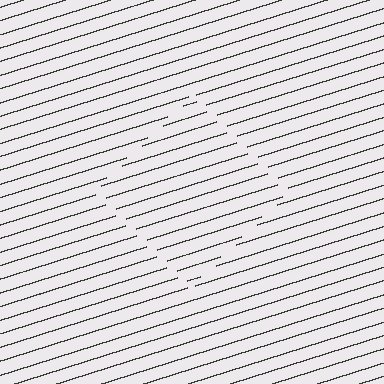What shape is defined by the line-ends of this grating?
An illusory square. The interior of the shape contains the same grating, shifted by half a period — the contour is defined by the phase discontinuity where line-ends from the inner and outer gratings abut.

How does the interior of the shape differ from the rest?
The interior of the shape contains the same grating, shifted by half a period — the contour is defined by the phase discontinuity where line-ends from the inner and outer gratings abut.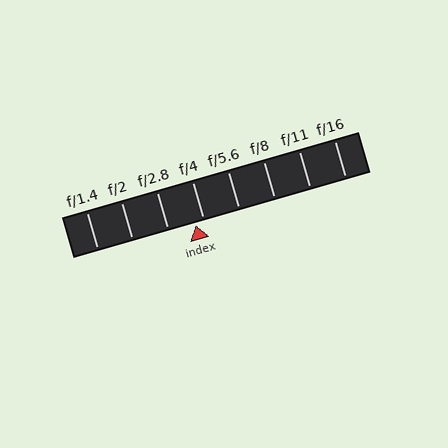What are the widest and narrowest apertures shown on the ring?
The widest aperture shown is f/1.4 and the narrowest is f/16.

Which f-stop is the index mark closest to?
The index mark is closest to f/4.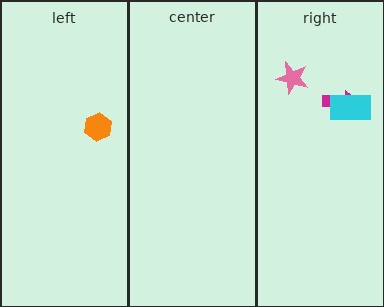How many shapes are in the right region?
3.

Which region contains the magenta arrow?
The right region.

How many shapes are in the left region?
1.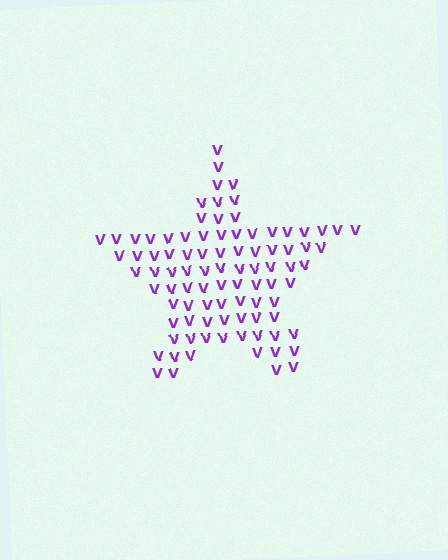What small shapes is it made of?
It is made of small letter V's.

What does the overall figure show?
The overall figure shows a star.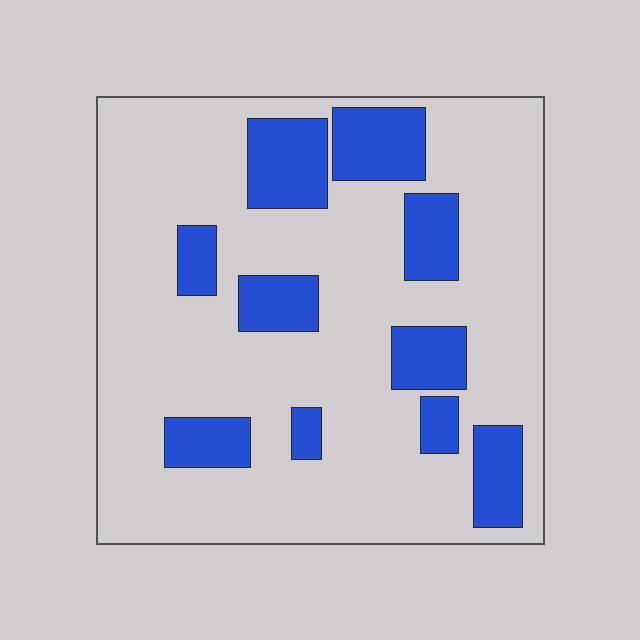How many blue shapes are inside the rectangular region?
10.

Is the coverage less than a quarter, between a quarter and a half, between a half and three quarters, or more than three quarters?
Less than a quarter.